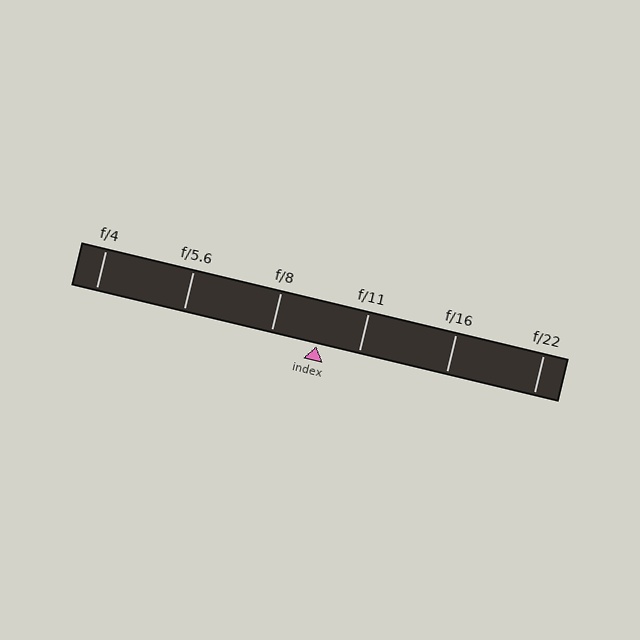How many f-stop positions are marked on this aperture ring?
There are 6 f-stop positions marked.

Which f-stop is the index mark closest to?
The index mark is closest to f/11.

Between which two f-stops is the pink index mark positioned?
The index mark is between f/8 and f/11.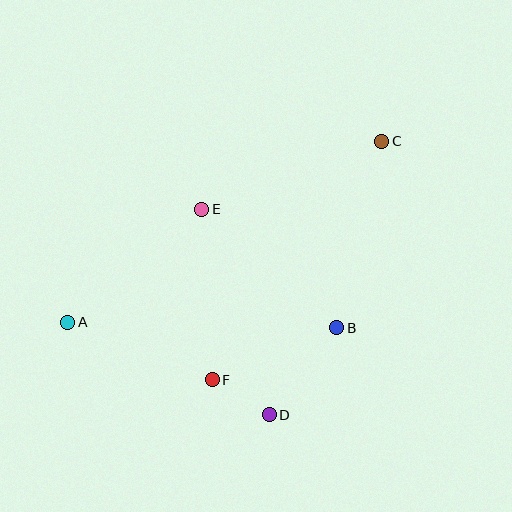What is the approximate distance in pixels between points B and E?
The distance between B and E is approximately 179 pixels.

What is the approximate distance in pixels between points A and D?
The distance between A and D is approximately 222 pixels.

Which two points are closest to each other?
Points D and F are closest to each other.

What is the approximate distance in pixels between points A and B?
The distance between A and B is approximately 269 pixels.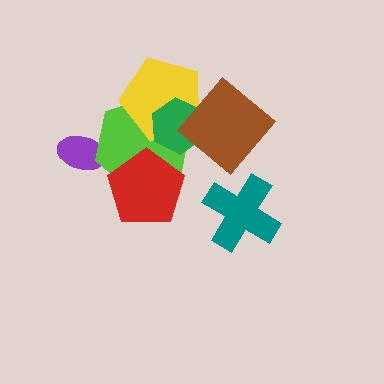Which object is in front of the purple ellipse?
The lime hexagon is in front of the purple ellipse.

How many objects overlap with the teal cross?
0 objects overlap with the teal cross.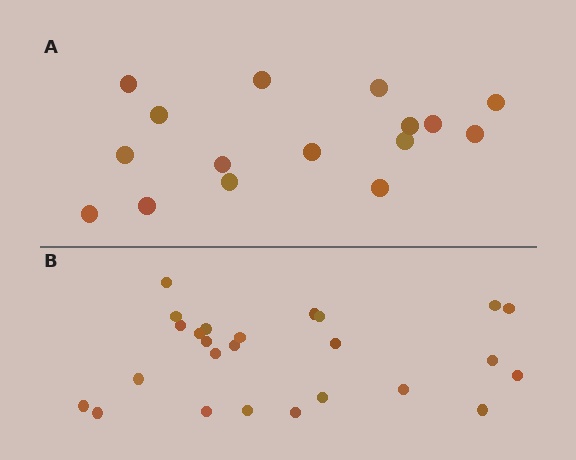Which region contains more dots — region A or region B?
Region B (the bottom region) has more dots.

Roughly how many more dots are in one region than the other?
Region B has roughly 8 or so more dots than region A.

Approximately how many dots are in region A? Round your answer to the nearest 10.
About 20 dots. (The exact count is 16, which rounds to 20.)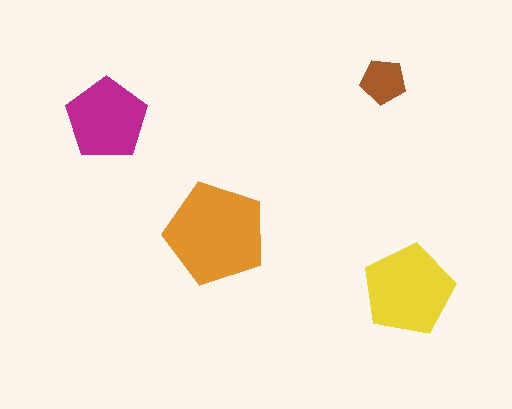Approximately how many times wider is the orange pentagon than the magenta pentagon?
About 1.5 times wider.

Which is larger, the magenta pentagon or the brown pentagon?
The magenta one.